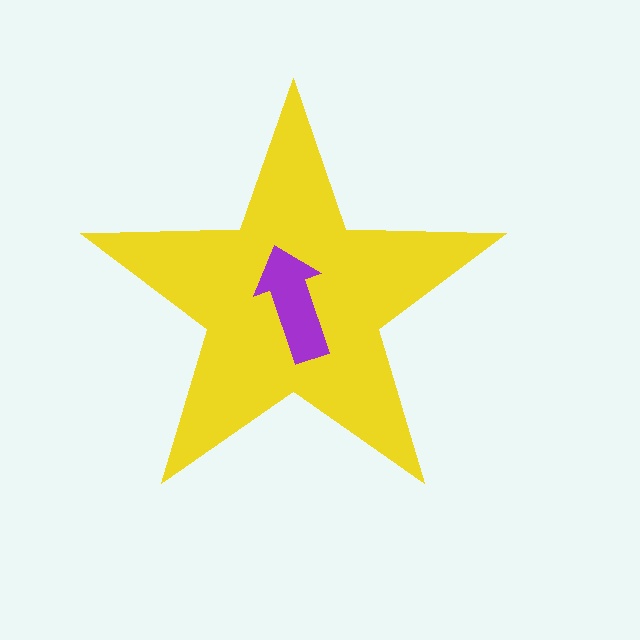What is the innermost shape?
The purple arrow.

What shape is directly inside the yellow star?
The purple arrow.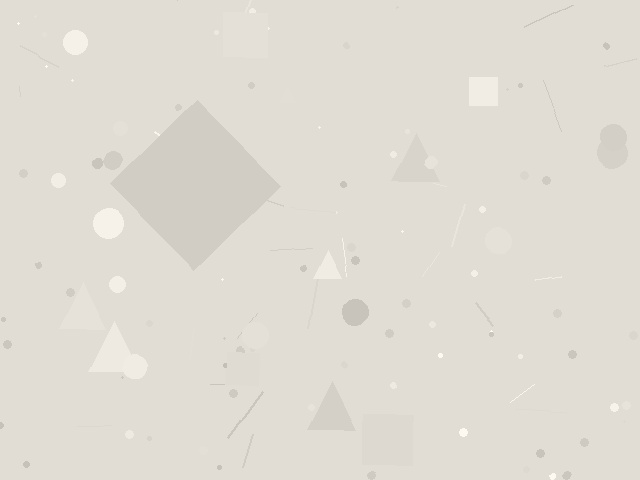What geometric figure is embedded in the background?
A diamond is embedded in the background.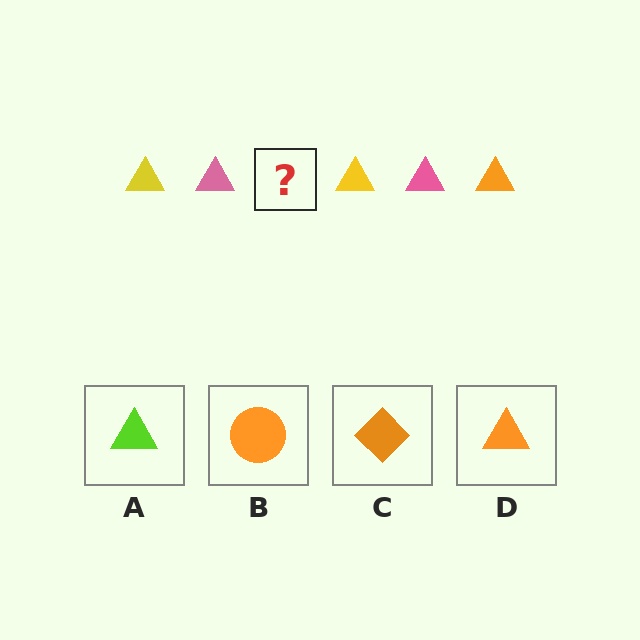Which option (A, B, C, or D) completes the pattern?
D.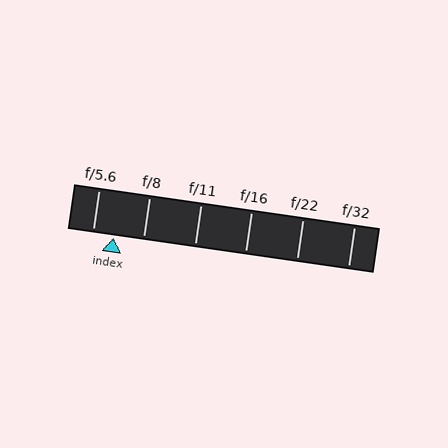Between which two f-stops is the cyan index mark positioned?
The index mark is between f/5.6 and f/8.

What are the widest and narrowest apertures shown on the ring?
The widest aperture shown is f/5.6 and the narrowest is f/32.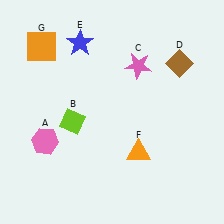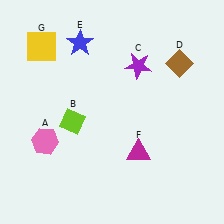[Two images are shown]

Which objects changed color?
C changed from pink to purple. F changed from orange to magenta. G changed from orange to yellow.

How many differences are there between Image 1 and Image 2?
There are 3 differences between the two images.